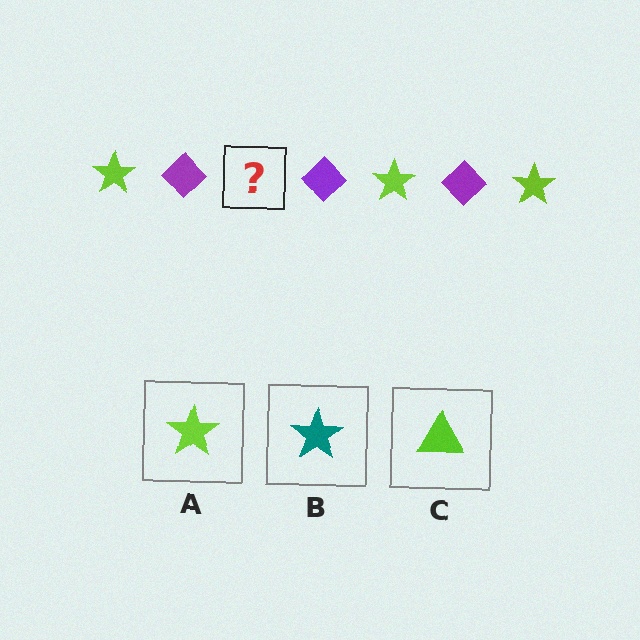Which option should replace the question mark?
Option A.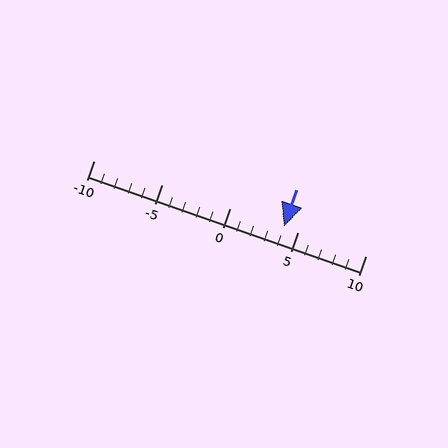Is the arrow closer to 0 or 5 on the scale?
The arrow is closer to 5.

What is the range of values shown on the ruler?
The ruler shows values from -10 to 10.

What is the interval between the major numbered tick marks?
The major tick marks are spaced 5 units apart.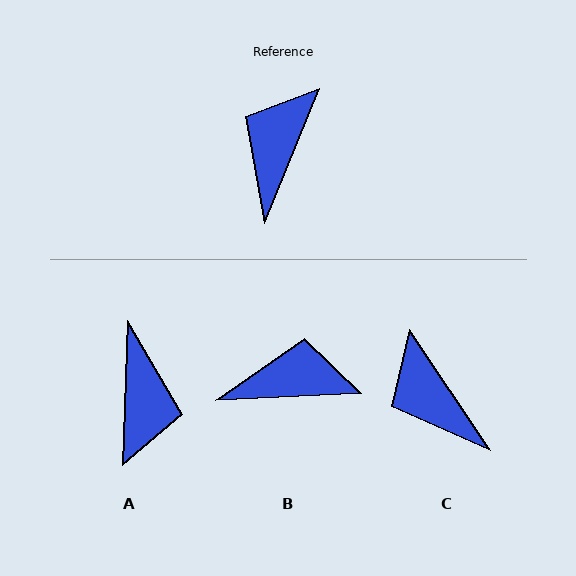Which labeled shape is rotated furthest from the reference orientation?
A, about 160 degrees away.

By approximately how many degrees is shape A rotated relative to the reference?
Approximately 160 degrees clockwise.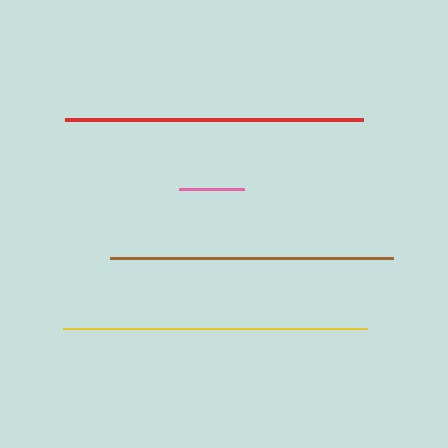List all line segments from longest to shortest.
From longest to shortest: yellow, red, brown, pink.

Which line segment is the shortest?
The pink line is the shortest at approximately 65 pixels.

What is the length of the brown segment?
The brown segment is approximately 283 pixels long.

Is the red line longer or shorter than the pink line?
The red line is longer than the pink line.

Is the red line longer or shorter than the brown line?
The red line is longer than the brown line.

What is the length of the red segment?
The red segment is approximately 298 pixels long.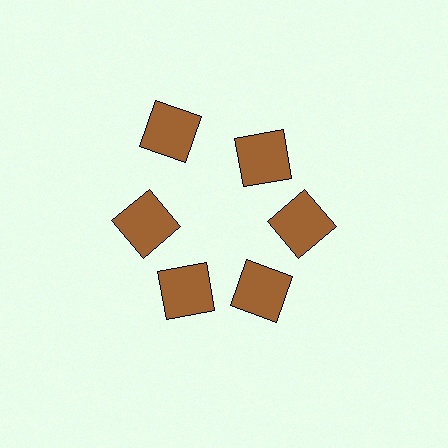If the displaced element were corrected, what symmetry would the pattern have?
It would have 6-fold rotational symmetry — the pattern would map onto itself every 60 degrees.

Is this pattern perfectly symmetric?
No. The 6 brown squares are arranged in a ring, but one element near the 11 o'clock position is pushed outward from the center, breaking the 6-fold rotational symmetry.